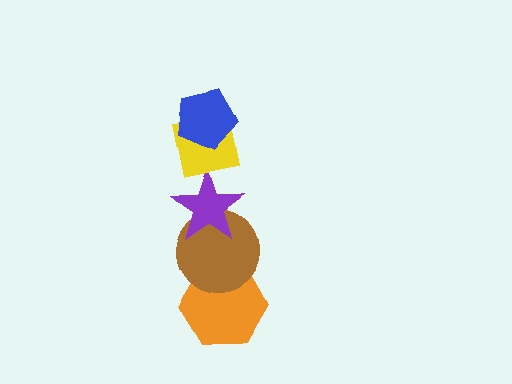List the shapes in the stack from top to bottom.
From top to bottom: the blue pentagon, the yellow square, the purple star, the brown circle, the orange hexagon.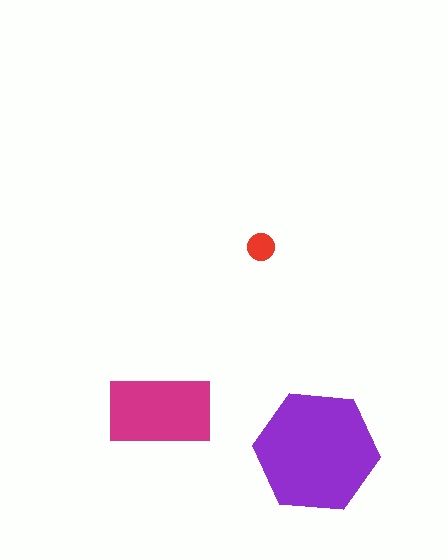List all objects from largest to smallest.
The purple hexagon, the magenta rectangle, the red circle.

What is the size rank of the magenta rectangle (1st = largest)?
2nd.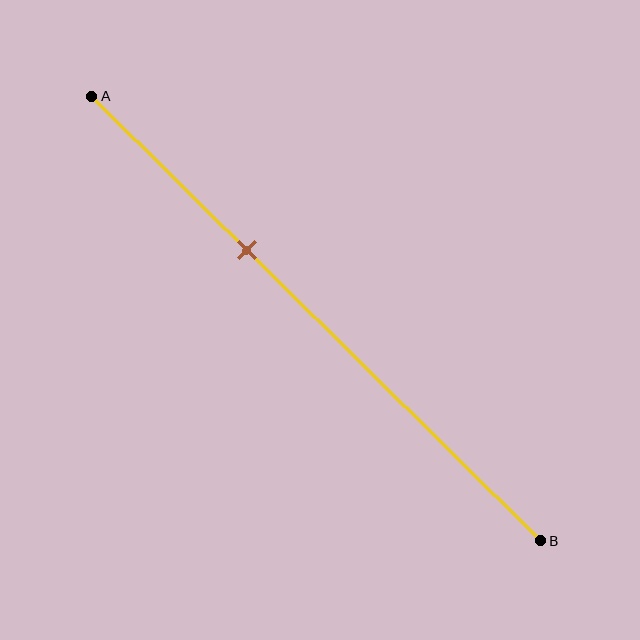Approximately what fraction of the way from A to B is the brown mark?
The brown mark is approximately 35% of the way from A to B.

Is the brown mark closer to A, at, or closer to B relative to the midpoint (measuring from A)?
The brown mark is closer to point A than the midpoint of segment AB.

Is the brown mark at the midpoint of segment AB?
No, the mark is at about 35% from A, not at the 50% midpoint.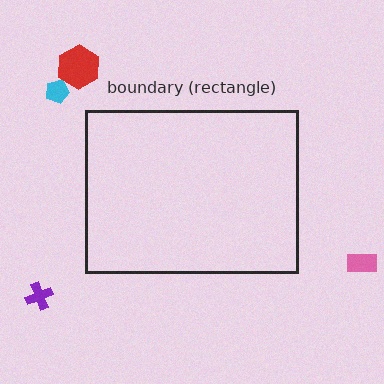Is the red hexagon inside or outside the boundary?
Outside.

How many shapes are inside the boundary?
0 inside, 4 outside.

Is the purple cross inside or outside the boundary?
Outside.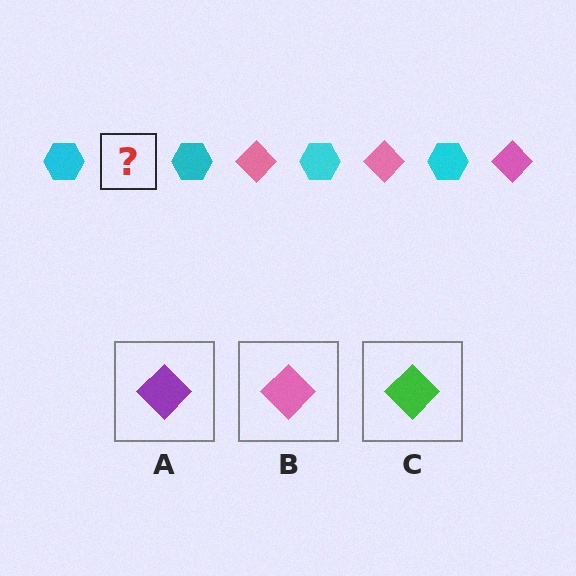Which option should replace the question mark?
Option B.